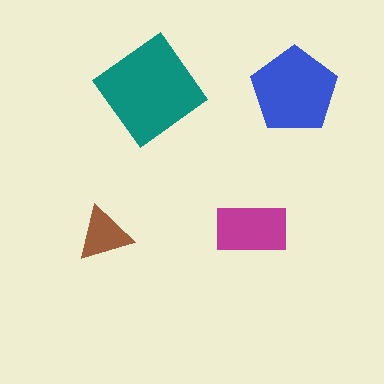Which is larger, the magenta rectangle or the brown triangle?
The magenta rectangle.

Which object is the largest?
The teal diamond.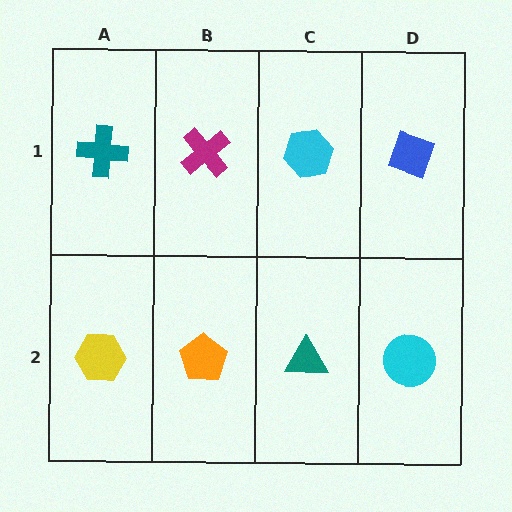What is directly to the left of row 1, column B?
A teal cross.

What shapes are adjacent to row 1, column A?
A yellow hexagon (row 2, column A), a magenta cross (row 1, column B).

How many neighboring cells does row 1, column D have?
2.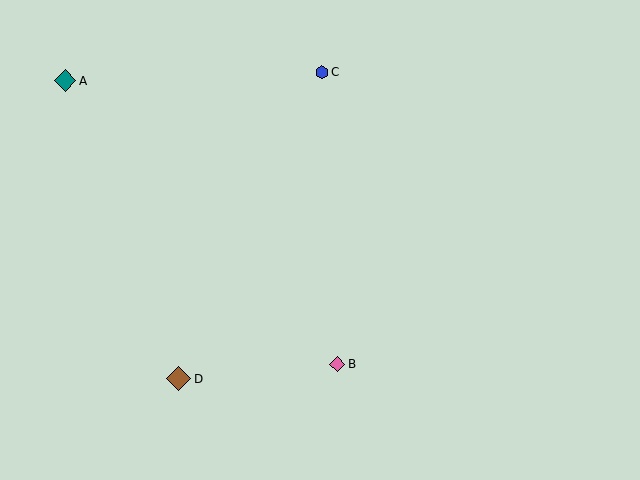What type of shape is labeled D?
Shape D is a brown diamond.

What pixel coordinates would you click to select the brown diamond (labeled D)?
Click at (178, 379) to select the brown diamond D.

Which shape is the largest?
The brown diamond (labeled D) is the largest.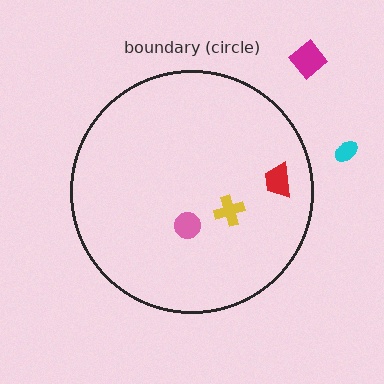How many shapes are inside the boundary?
3 inside, 2 outside.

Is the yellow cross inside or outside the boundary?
Inside.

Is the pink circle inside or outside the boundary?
Inside.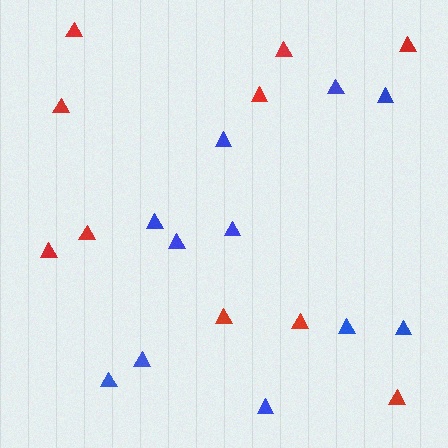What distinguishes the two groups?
There are 2 groups: one group of blue triangles (11) and one group of red triangles (10).